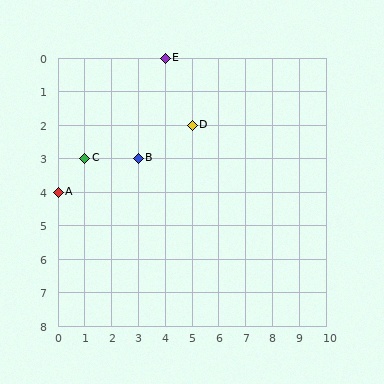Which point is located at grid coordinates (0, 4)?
Point A is at (0, 4).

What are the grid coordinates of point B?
Point B is at grid coordinates (3, 3).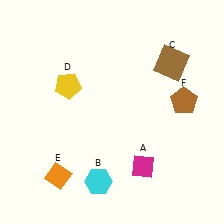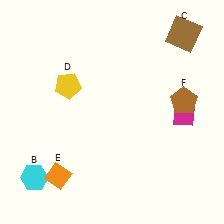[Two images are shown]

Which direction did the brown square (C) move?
The brown square (C) moved up.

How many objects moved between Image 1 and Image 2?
3 objects moved between the two images.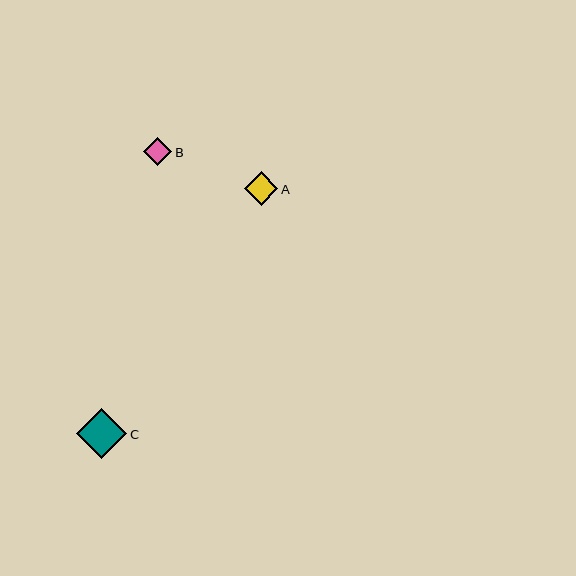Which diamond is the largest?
Diamond C is the largest with a size of approximately 50 pixels.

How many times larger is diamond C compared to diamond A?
Diamond C is approximately 1.5 times the size of diamond A.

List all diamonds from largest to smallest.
From largest to smallest: C, A, B.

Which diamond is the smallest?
Diamond B is the smallest with a size of approximately 28 pixels.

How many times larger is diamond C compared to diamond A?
Diamond C is approximately 1.5 times the size of diamond A.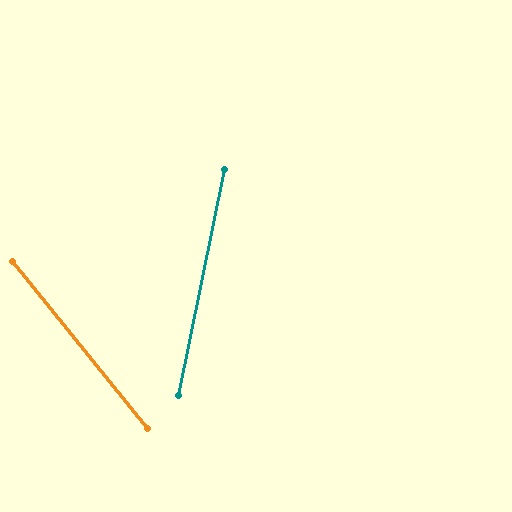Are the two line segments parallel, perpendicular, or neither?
Neither parallel nor perpendicular — they differ by about 51°.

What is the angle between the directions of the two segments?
Approximately 51 degrees.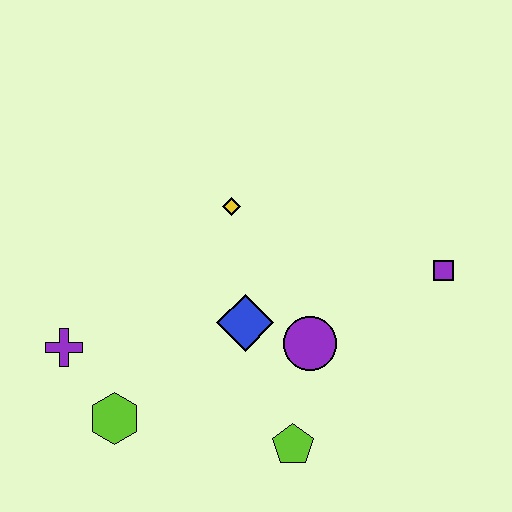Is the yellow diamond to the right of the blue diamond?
No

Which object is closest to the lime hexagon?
The purple cross is closest to the lime hexagon.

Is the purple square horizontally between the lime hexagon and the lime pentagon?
No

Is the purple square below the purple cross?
No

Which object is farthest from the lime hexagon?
The purple square is farthest from the lime hexagon.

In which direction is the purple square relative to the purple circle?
The purple square is to the right of the purple circle.